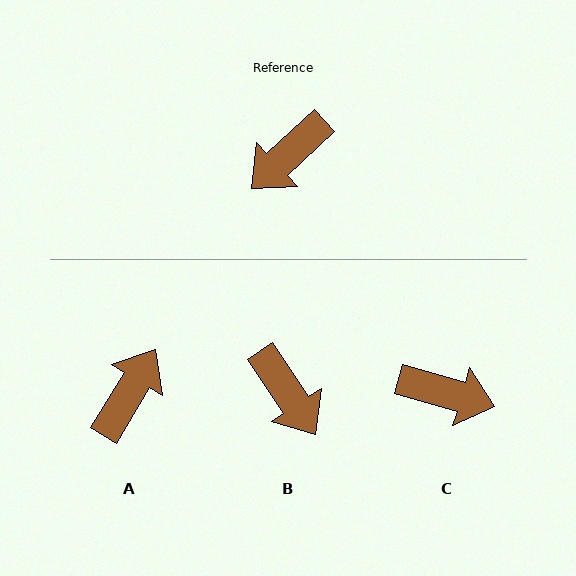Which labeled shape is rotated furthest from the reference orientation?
A, about 164 degrees away.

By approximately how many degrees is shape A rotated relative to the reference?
Approximately 164 degrees clockwise.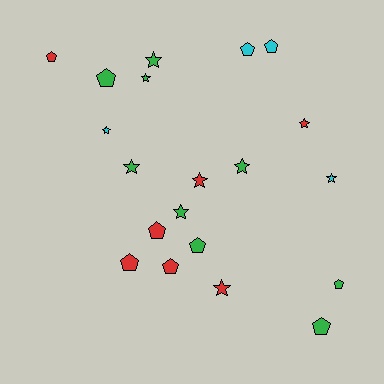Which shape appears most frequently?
Star, with 10 objects.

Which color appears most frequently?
Green, with 9 objects.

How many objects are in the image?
There are 20 objects.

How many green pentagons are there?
There are 4 green pentagons.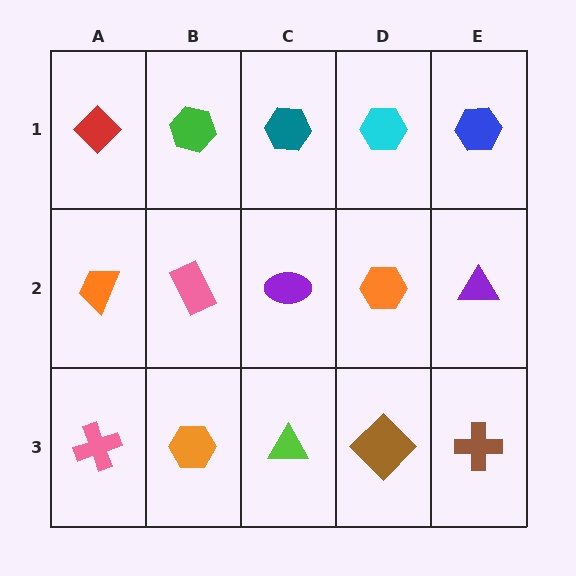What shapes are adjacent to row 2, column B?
A green hexagon (row 1, column B), an orange hexagon (row 3, column B), an orange trapezoid (row 2, column A), a purple ellipse (row 2, column C).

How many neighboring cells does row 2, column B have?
4.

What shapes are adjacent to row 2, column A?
A red diamond (row 1, column A), a pink cross (row 3, column A), a pink rectangle (row 2, column B).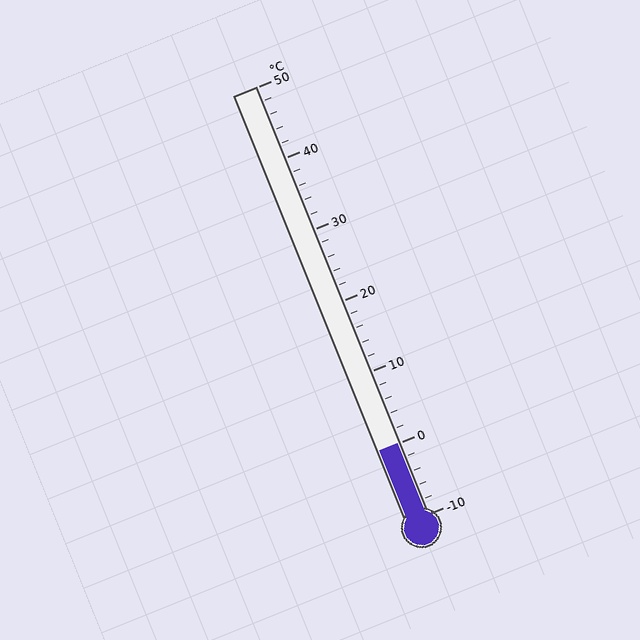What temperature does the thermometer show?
The thermometer shows approximately 0°C.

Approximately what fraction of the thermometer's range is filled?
The thermometer is filled to approximately 15% of its range.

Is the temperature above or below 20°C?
The temperature is below 20°C.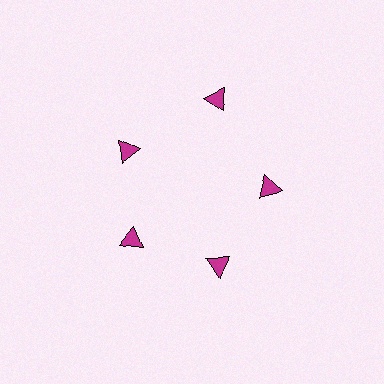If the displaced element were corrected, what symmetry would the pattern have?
It would have 5-fold rotational symmetry — the pattern would map onto itself every 72 degrees.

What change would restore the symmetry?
The symmetry would be restored by moving it inward, back onto the ring so that all 5 triangles sit at equal angles and equal distance from the center.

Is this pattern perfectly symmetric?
No. The 5 magenta triangles are arranged in a ring, but one element near the 1 o'clock position is pushed outward from the center, breaking the 5-fold rotational symmetry.